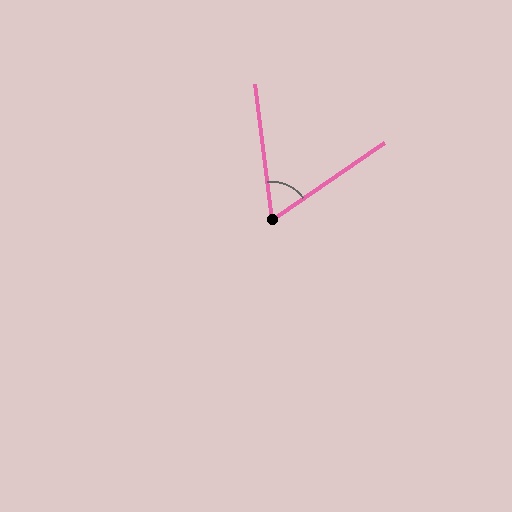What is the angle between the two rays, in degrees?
Approximately 62 degrees.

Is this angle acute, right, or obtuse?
It is acute.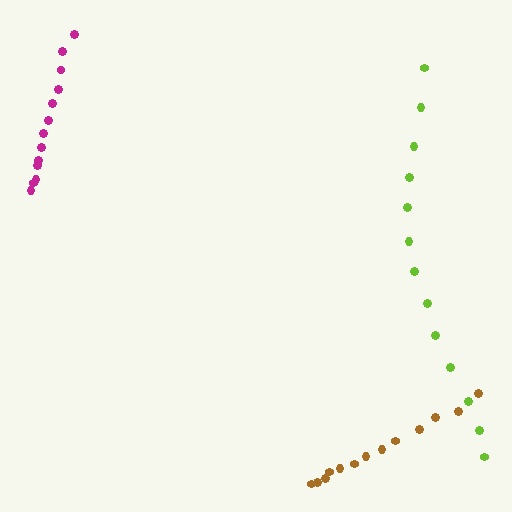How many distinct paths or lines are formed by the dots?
There are 3 distinct paths.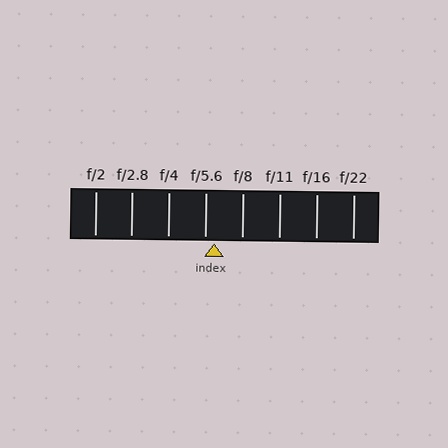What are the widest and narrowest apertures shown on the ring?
The widest aperture shown is f/2 and the narrowest is f/22.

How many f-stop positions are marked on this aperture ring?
There are 8 f-stop positions marked.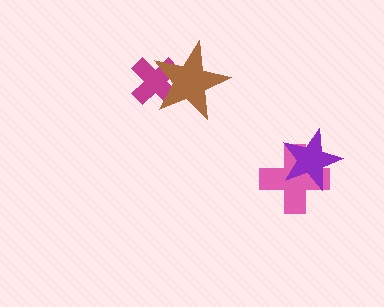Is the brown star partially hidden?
No, no other shape covers it.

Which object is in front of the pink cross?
The purple star is in front of the pink cross.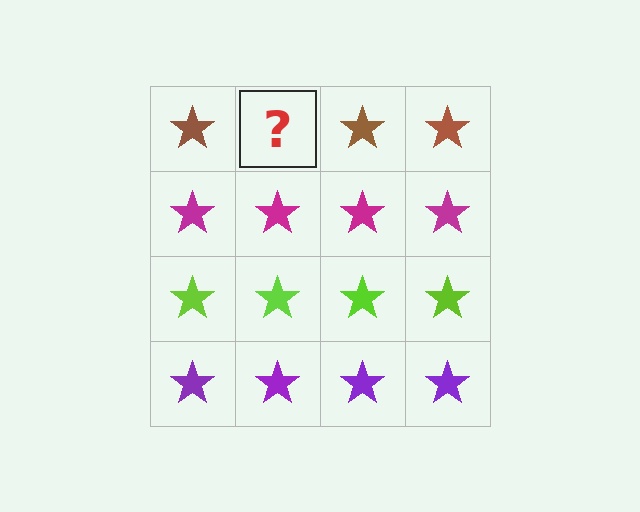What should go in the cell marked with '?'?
The missing cell should contain a brown star.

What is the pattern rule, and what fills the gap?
The rule is that each row has a consistent color. The gap should be filled with a brown star.